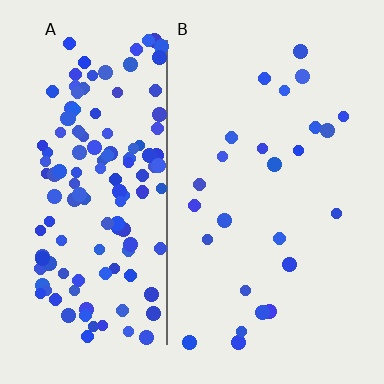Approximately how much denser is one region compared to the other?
Approximately 5.5× — region A over region B.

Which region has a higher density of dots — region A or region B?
A (the left).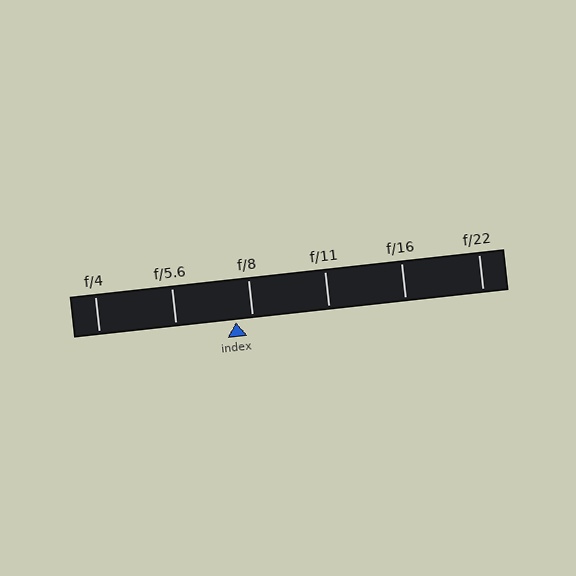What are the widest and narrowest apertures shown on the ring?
The widest aperture shown is f/4 and the narrowest is f/22.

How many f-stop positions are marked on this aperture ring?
There are 6 f-stop positions marked.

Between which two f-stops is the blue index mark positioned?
The index mark is between f/5.6 and f/8.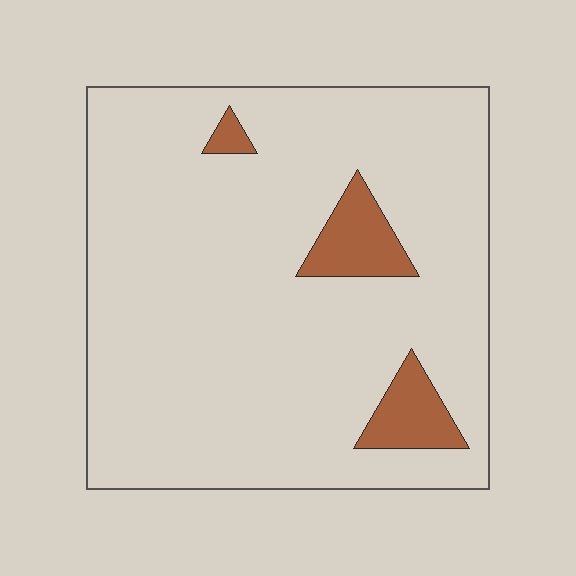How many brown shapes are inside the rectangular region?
3.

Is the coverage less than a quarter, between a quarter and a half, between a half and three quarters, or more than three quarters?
Less than a quarter.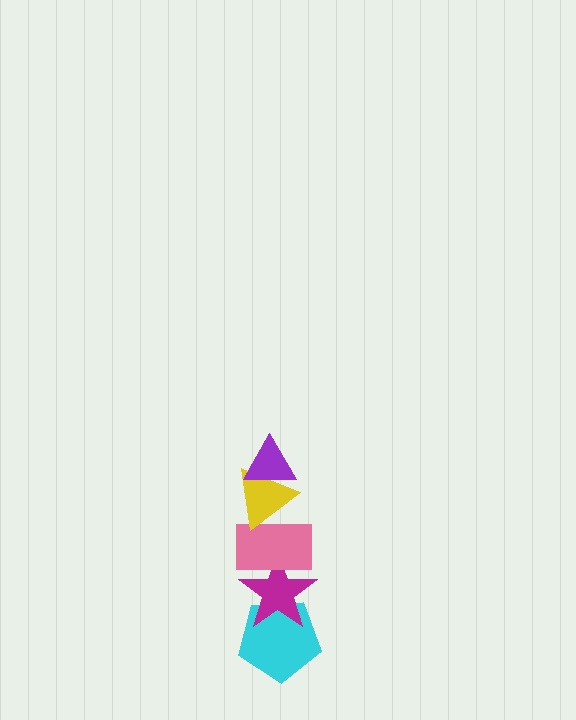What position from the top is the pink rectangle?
The pink rectangle is 3rd from the top.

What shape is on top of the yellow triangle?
The purple triangle is on top of the yellow triangle.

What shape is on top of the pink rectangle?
The yellow triangle is on top of the pink rectangle.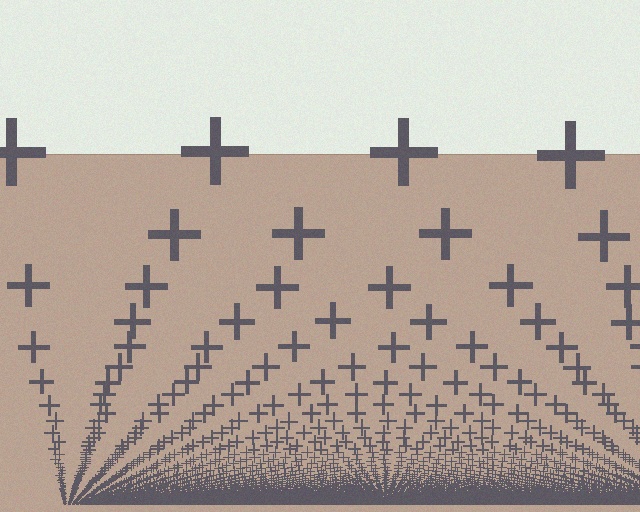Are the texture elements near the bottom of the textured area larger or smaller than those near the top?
Smaller. The gradient is inverted — elements near the bottom are smaller and denser.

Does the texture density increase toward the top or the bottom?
Density increases toward the bottom.